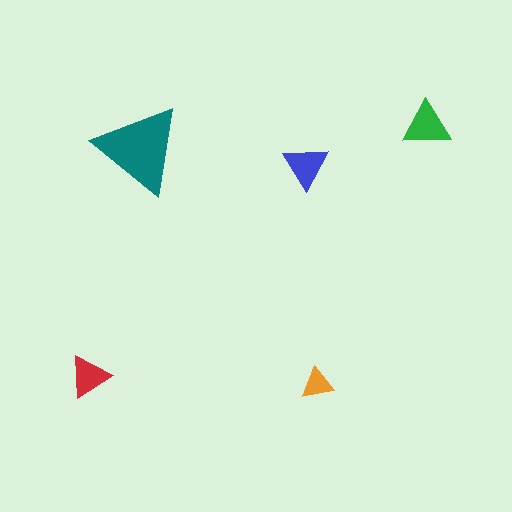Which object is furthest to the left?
The red triangle is leftmost.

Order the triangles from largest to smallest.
the teal one, the green one, the blue one, the red one, the orange one.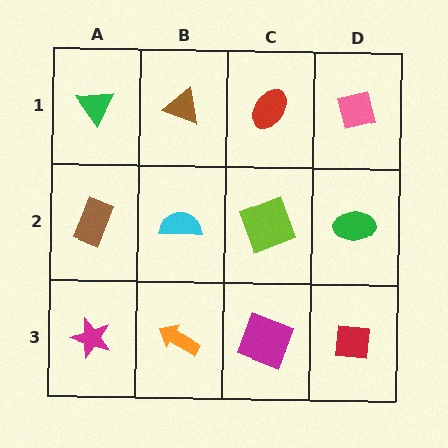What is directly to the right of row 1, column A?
A brown triangle.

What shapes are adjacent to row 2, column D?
A pink square (row 1, column D), a red square (row 3, column D), a lime square (row 2, column C).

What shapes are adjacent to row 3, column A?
A brown rectangle (row 2, column A), an orange arrow (row 3, column B).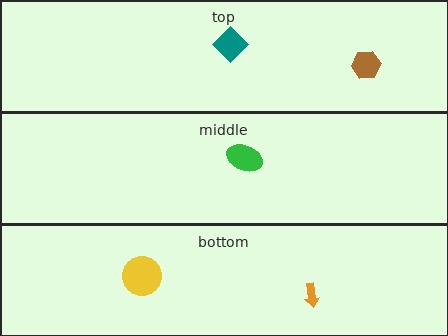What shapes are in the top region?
The teal diamond, the brown hexagon.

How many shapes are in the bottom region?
2.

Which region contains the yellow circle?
The bottom region.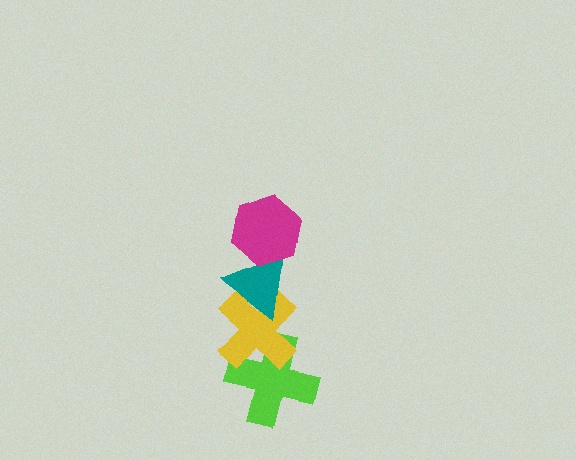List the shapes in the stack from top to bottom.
From top to bottom: the magenta hexagon, the teal triangle, the yellow cross, the lime cross.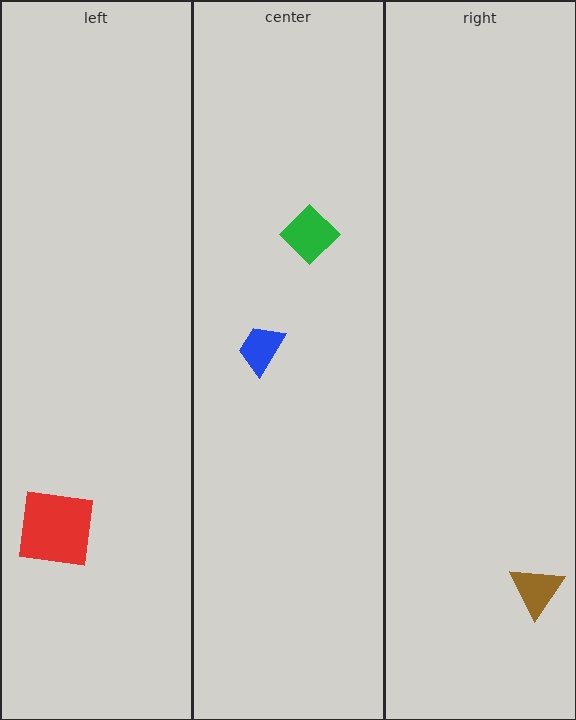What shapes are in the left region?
The red square.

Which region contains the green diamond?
The center region.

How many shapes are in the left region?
1.